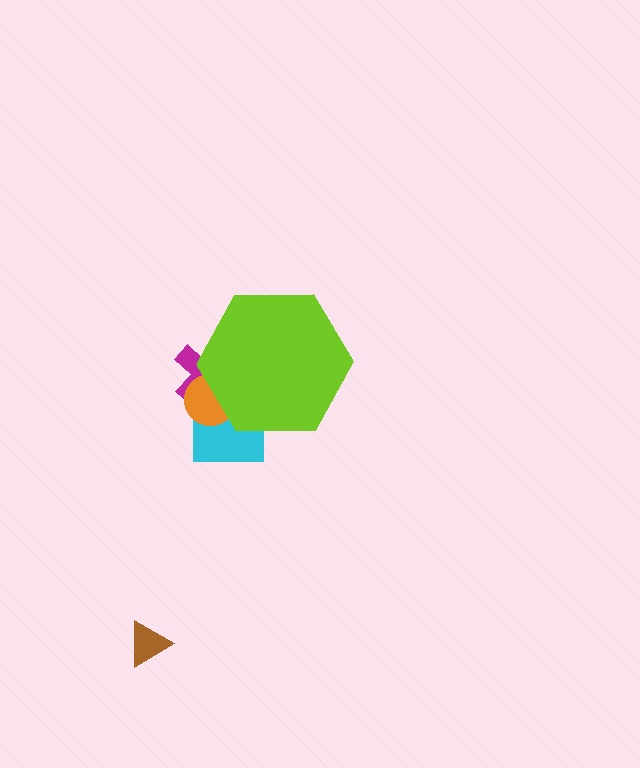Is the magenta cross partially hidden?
Yes, the magenta cross is partially hidden behind the lime hexagon.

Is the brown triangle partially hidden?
No, the brown triangle is fully visible.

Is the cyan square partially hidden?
Yes, the cyan square is partially hidden behind the lime hexagon.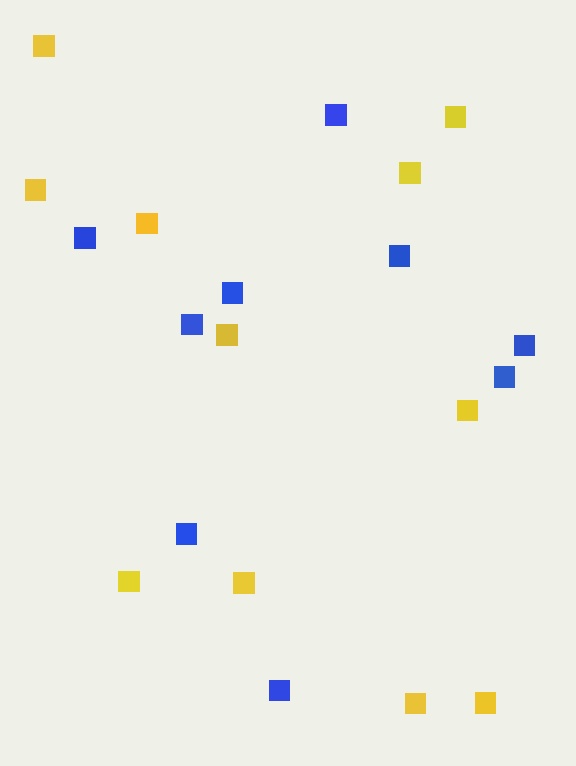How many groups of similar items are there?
There are 2 groups: one group of blue squares (9) and one group of yellow squares (11).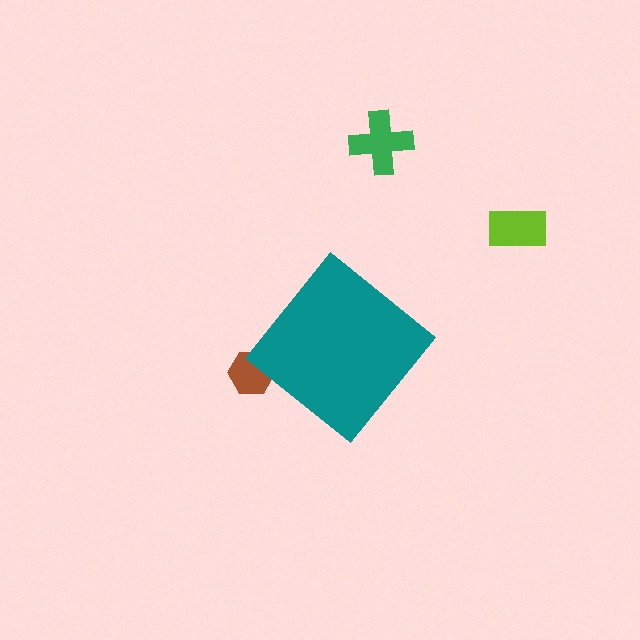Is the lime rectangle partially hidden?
No, the lime rectangle is fully visible.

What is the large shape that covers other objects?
A teal diamond.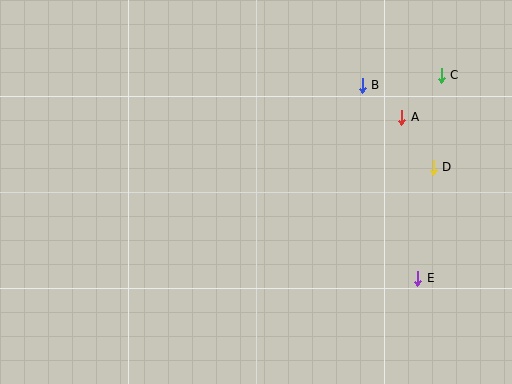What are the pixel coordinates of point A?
Point A is at (402, 117).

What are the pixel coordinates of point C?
Point C is at (441, 75).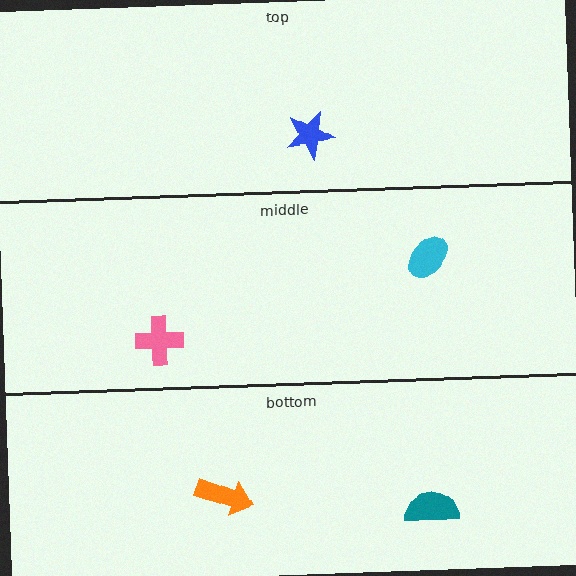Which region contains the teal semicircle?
The bottom region.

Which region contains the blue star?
The top region.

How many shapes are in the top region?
1.